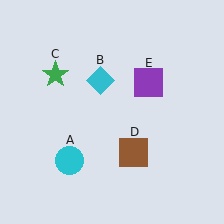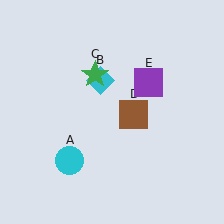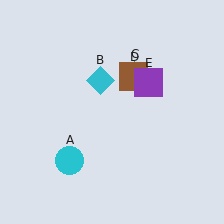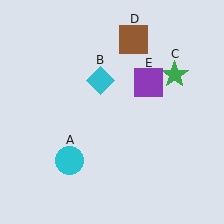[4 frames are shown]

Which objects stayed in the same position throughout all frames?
Cyan circle (object A) and cyan diamond (object B) and purple square (object E) remained stationary.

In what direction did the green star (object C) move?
The green star (object C) moved right.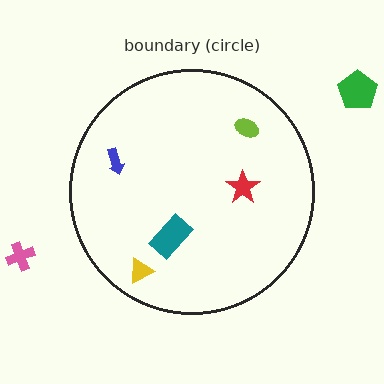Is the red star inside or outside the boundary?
Inside.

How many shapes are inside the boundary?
5 inside, 2 outside.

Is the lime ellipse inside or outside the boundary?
Inside.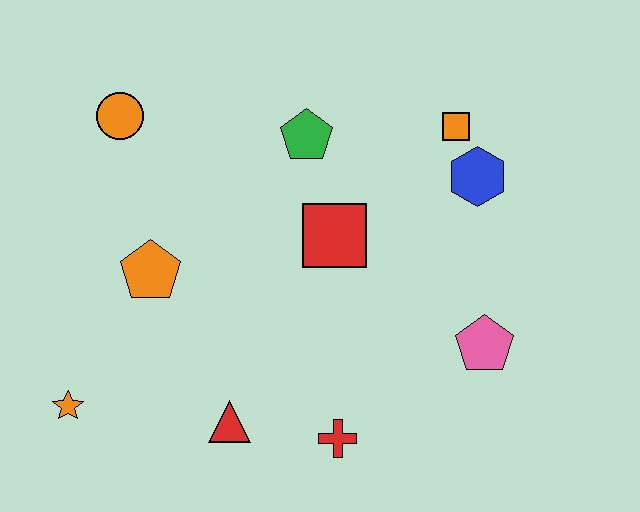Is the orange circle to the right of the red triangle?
No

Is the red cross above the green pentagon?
No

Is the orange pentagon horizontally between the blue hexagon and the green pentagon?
No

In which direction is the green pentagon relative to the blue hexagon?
The green pentagon is to the left of the blue hexagon.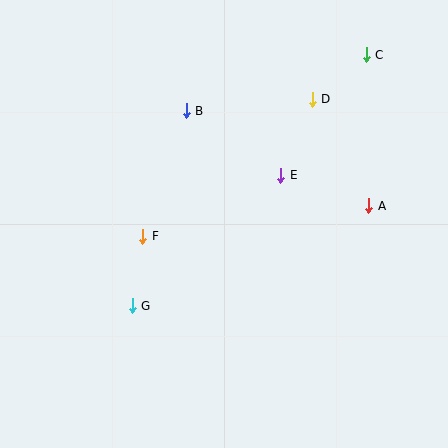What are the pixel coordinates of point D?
Point D is at (312, 99).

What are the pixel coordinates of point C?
Point C is at (366, 55).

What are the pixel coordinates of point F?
Point F is at (142, 236).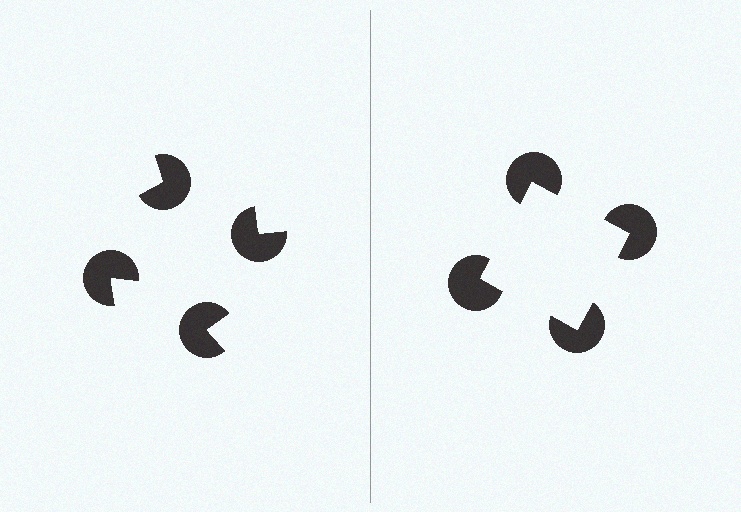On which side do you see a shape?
An illusory square appears on the right side. On the left side the wedge cuts are rotated, so no coherent shape forms.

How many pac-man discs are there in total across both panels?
8 — 4 on each side.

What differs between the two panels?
The pac-man discs are positioned identically on both sides; only the wedge orientations differ. On the right they align to a square; on the left they are misaligned.